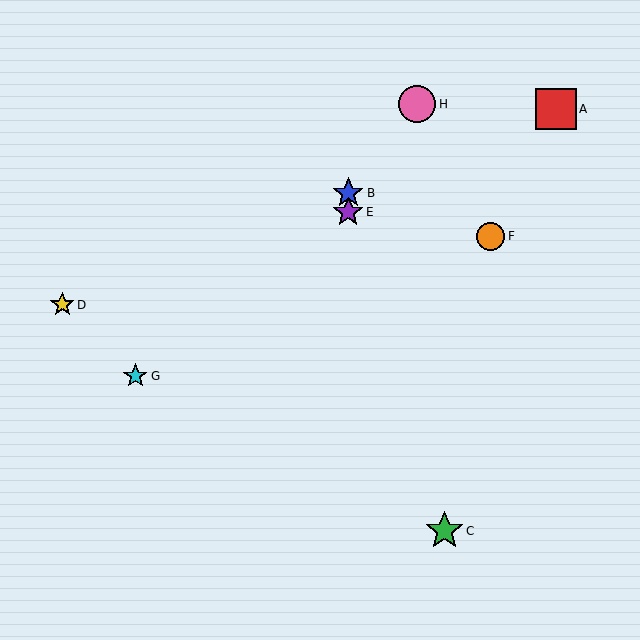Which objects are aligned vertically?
Objects B, E are aligned vertically.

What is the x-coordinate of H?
Object H is at x≈417.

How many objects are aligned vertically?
2 objects (B, E) are aligned vertically.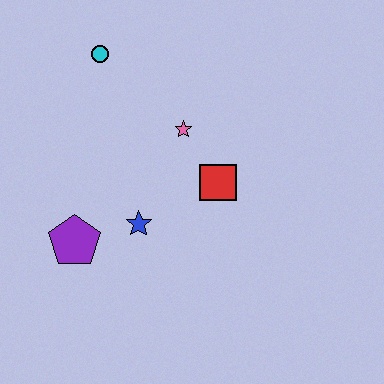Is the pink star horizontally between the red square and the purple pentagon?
Yes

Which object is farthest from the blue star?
The cyan circle is farthest from the blue star.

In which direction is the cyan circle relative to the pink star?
The cyan circle is to the left of the pink star.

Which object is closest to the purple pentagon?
The blue star is closest to the purple pentagon.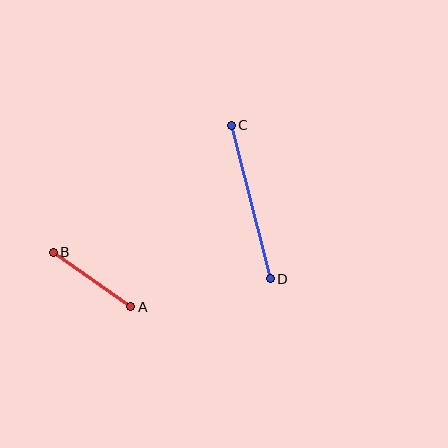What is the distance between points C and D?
The distance is approximately 158 pixels.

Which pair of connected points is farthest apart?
Points C and D are farthest apart.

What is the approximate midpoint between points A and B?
The midpoint is at approximately (92, 279) pixels.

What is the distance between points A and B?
The distance is approximately 95 pixels.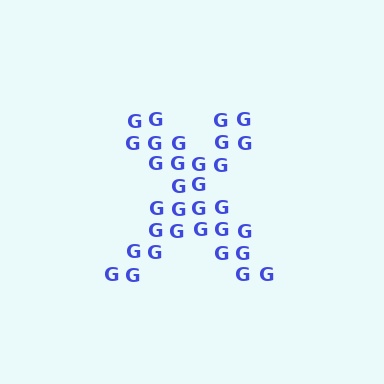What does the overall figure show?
The overall figure shows the letter X.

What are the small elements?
The small elements are letter G's.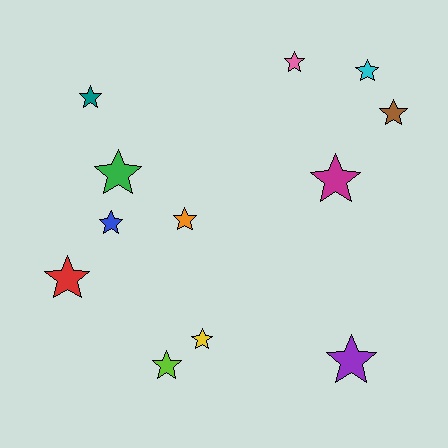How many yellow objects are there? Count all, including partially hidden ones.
There is 1 yellow object.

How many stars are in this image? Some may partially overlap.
There are 12 stars.